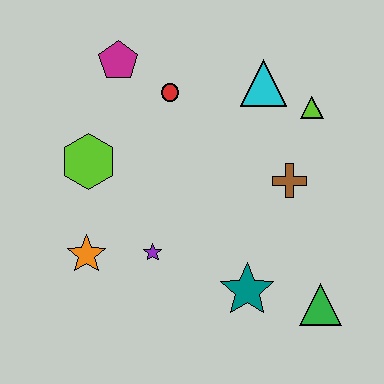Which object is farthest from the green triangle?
The magenta pentagon is farthest from the green triangle.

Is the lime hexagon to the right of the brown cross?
No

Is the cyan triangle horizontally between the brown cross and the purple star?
Yes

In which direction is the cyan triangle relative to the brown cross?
The cyan triangle is above the brown cross.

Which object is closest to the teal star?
The green triangle is closest to the teal star.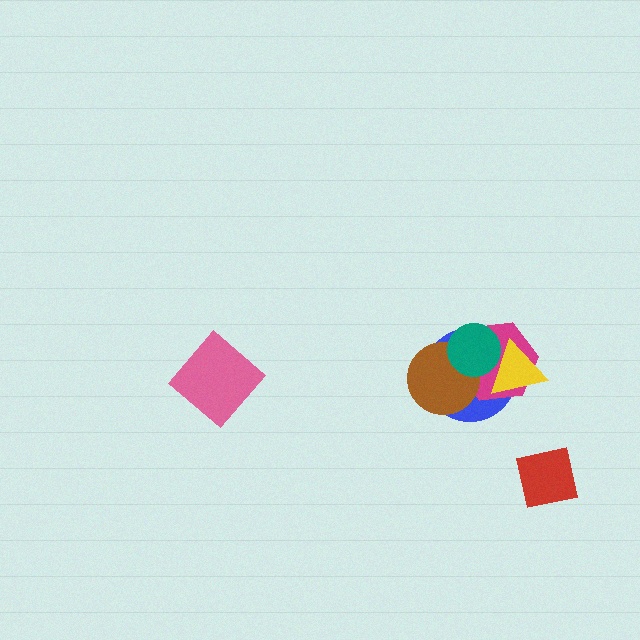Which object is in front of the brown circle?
The teal circle is in front of the brown circle.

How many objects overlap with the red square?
0 objects overlap with the red square.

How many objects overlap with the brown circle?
3 objects overlap with the brown circle.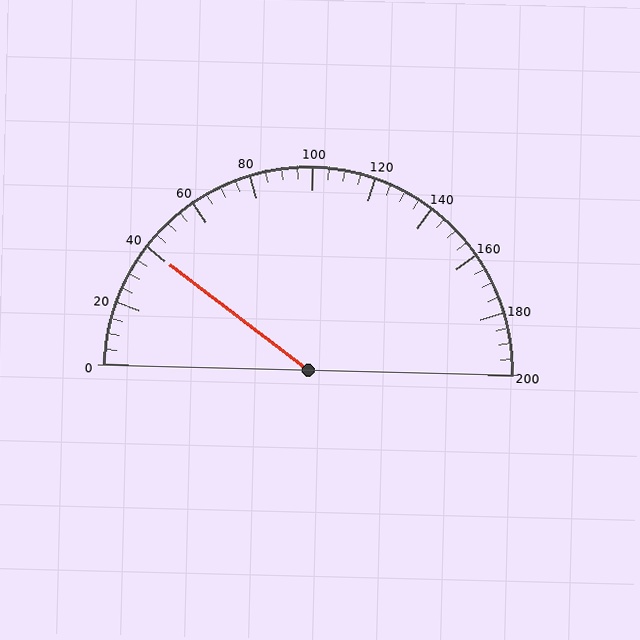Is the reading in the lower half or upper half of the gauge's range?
The reading is in the lower half of the range (0 to 200).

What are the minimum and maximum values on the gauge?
The gauge ranges from 0 to 200.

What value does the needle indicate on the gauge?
The needle indicates approximately 40.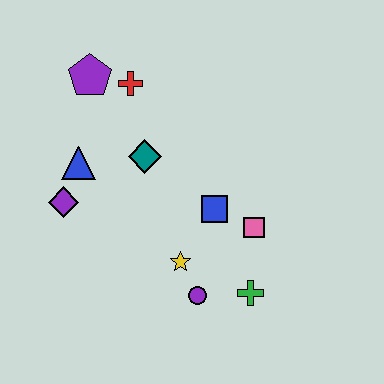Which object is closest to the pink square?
The blue square is closest to the pink square.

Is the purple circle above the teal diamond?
No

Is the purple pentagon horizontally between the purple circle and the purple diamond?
Yes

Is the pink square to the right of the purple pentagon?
Yes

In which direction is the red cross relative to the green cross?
The red cross is above the green cross.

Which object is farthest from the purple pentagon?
The green cross is farthest from the purple pentagon.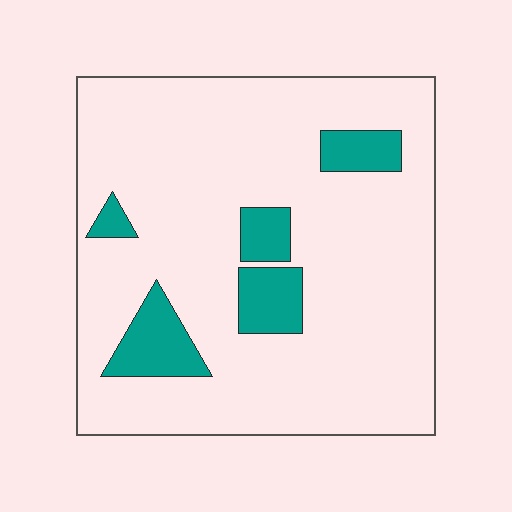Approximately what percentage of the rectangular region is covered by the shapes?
Approximately 15%.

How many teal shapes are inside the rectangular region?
5.